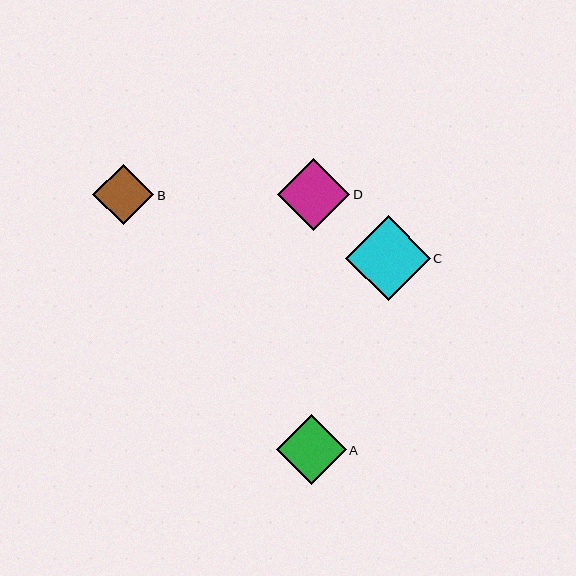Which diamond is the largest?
Diamond C is the largest with a size of approximately 84 pixels.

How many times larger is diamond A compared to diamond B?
Diamond A is approximately 1.1 times the size of diamond B.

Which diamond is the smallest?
Diamond B is the smallest with a size of approximately 61 pixels.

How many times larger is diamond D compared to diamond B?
Diamond D is approximately 1.2 times the size of diamond B.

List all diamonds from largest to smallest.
From largest to smallest: C, D, A, B.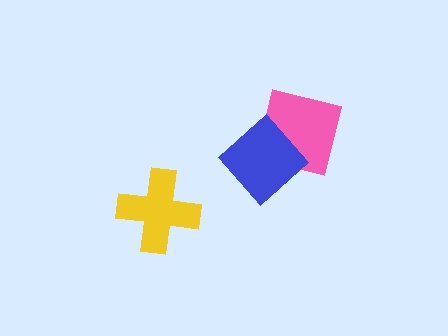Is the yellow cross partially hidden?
No, no other shape covers it.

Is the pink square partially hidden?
Yes, it is partially covered by another shape.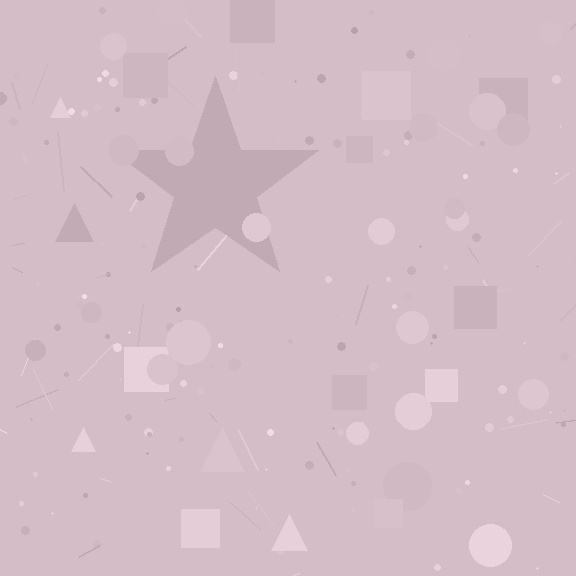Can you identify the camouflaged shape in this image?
The camouflaged shape is a star.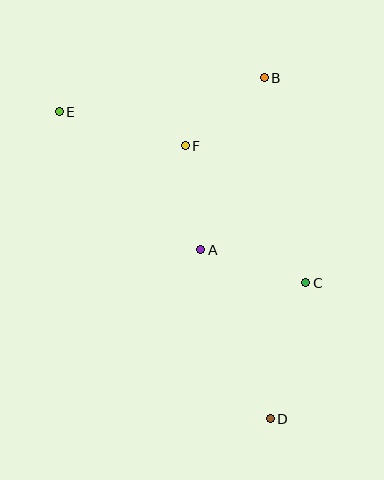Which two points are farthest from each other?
Points D and E are farthest from each other.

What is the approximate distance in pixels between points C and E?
The distance between C and E is approximately 300 pixels.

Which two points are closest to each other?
Points B and F are closest to each other.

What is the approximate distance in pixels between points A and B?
The distance between A and B is approximately 183 pixels.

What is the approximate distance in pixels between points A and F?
The distance between A and F is approximately 105 pixels.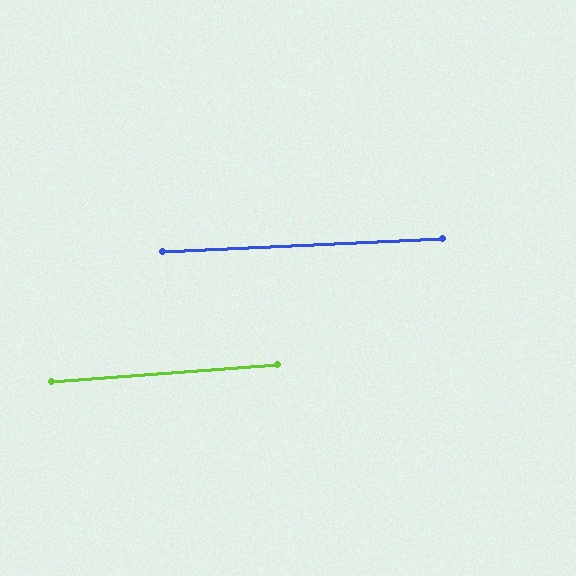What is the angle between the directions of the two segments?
Approximately 2 degrees.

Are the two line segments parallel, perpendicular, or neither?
Parallel — their directions differ by only 1.6°.